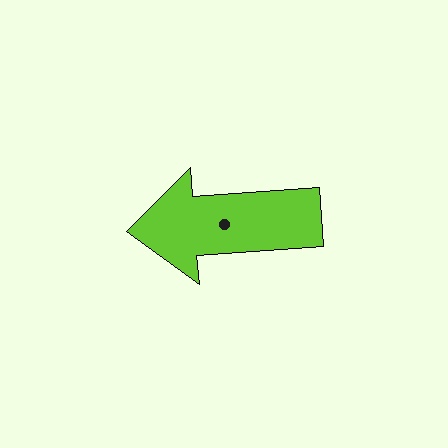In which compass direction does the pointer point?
West.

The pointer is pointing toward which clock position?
Roughly 9 o'clock.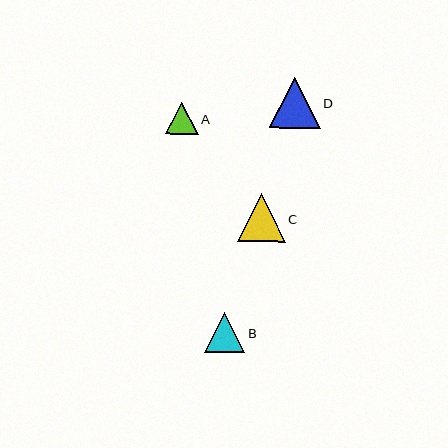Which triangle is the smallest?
Triangle A is the smallest with a size of approximately 33 pixels.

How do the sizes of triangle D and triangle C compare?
Triangle D and triangle C are approximately the same size.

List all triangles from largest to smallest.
From largest to smallest: D, C, B, A.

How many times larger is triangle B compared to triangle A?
Triangle B is approximately 1.2 times the size of triangle A.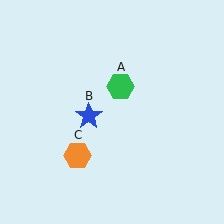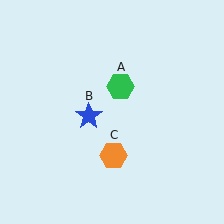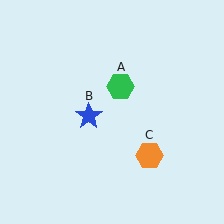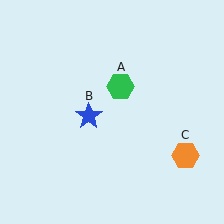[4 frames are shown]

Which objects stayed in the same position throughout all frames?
Green hexagon (object A) and blue star (object B) remained stationary.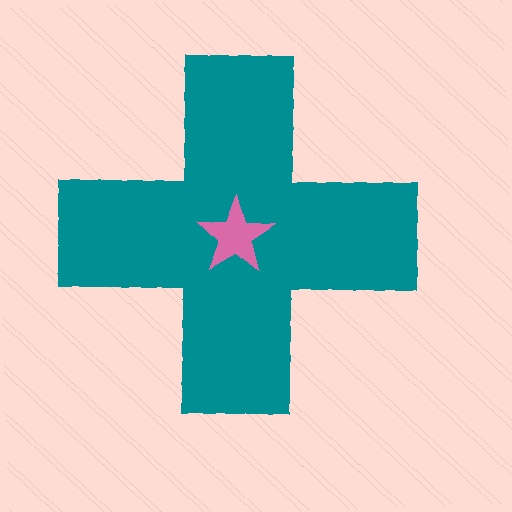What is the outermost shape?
The teal cross.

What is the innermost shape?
The pink star.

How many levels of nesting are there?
2.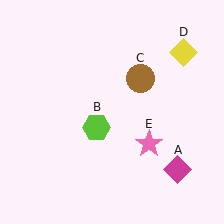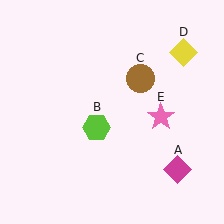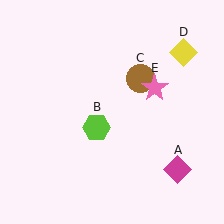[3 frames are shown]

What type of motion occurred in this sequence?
The pink star (object E) rotated counterclockwise around the center of the scene.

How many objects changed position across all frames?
1 object changed position: pink star (object E).